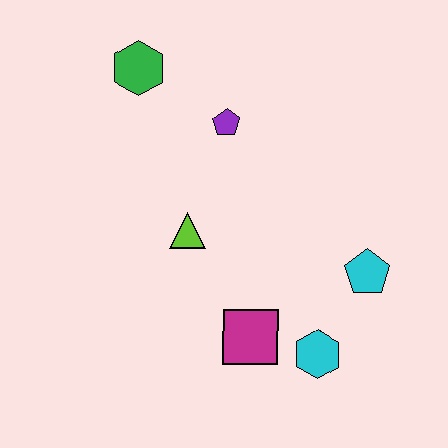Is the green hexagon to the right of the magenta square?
No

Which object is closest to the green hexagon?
The purple pentagon is closest to the green hexagon.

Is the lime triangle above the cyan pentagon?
Yes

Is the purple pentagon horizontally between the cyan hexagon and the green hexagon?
Yes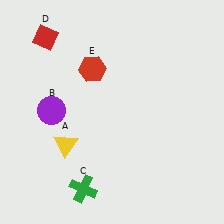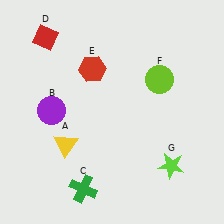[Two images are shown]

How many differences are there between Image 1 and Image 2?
There are 2 differences between the two images.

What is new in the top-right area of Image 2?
A lime circle (F) was added in the top-right area of Image 2.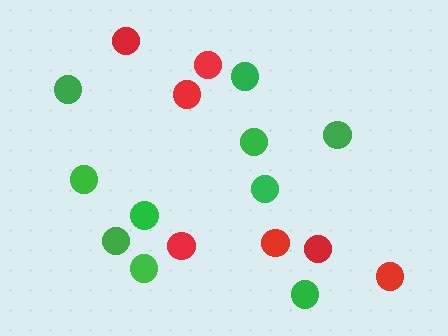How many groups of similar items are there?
There are 2 groups: one group of red circles (7) and one group of green circles (10).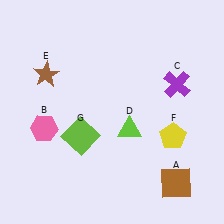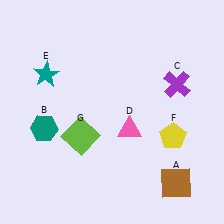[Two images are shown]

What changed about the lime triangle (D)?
In Image 1, D is lime. In Image 2, it changed to pink.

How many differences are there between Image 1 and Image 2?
There are 3 differences between the two images.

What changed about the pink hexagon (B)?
In Image 1, B is pink. In Image 2, it changed to teal.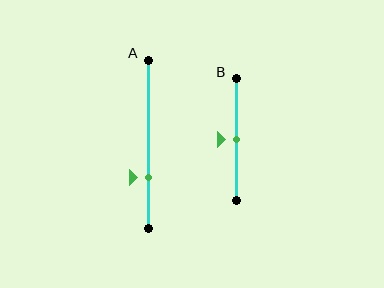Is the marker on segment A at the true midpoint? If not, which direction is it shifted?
No, the marker on segment A is shifted downward by about 20% of the segment length.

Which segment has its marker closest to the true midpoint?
Segment B has its marker closest to the true midpoint.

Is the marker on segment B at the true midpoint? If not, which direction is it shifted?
Yes, the marker on segment B is at the true midpoint.